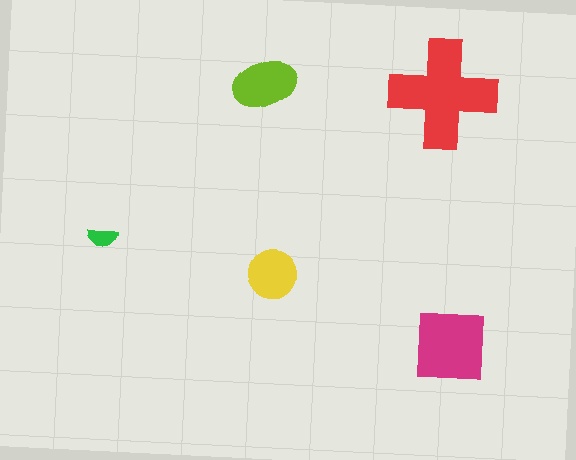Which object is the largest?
The red cross.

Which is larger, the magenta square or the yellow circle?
The magenta square.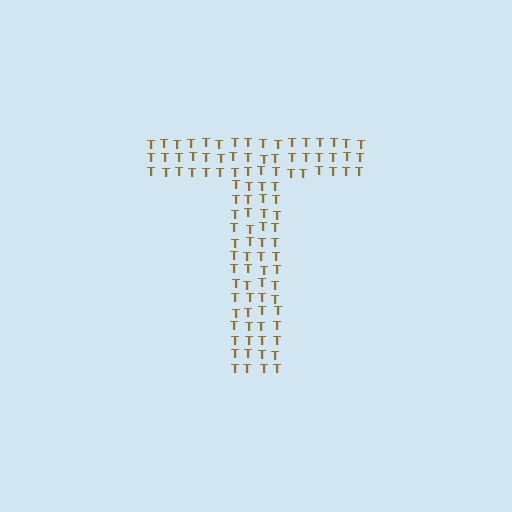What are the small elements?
The small elements are letter T's.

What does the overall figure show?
The overall figure shows the letter T.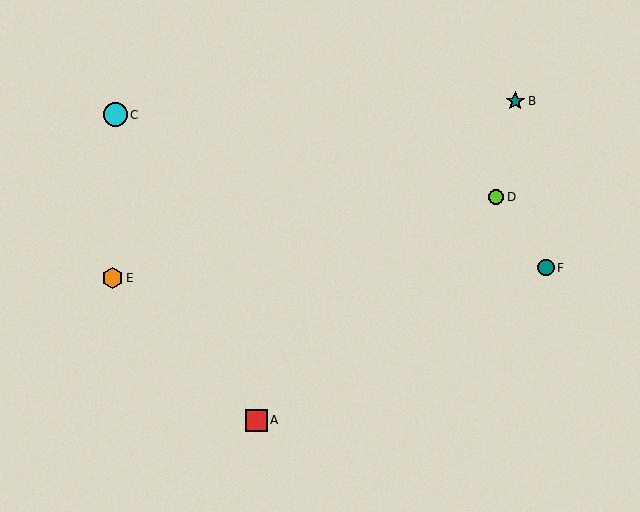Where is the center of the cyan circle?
The center of the cyan circle is at (116, 115).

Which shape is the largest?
The cyan circle (labeled C) is the largest.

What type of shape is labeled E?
Shape E is an orange hexagon.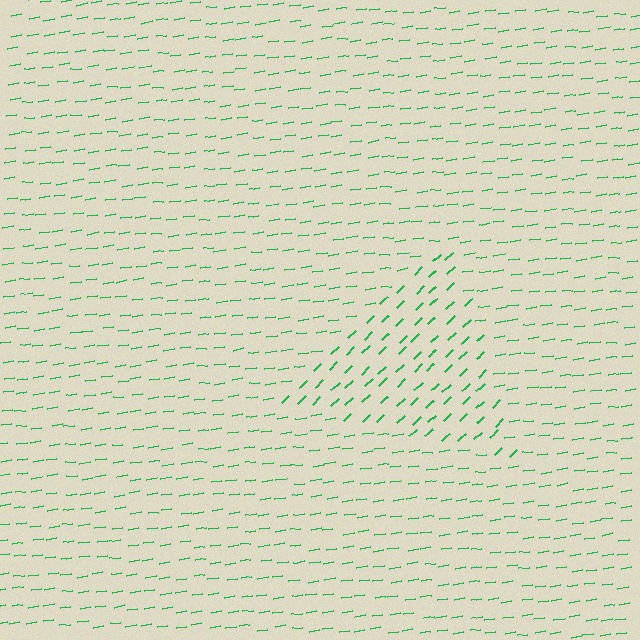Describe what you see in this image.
The image is filled with small green line segments. A triangle region in the image has lines oriented differently from the surrounding lines, creating a visible texture boundary.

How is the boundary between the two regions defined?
The boundary is defined purely by a change in line orientation (approximately 36 degrees difference). All lines are the same color and thickness.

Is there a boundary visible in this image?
Yes, there is a texture boundary formed by a change in line orientation.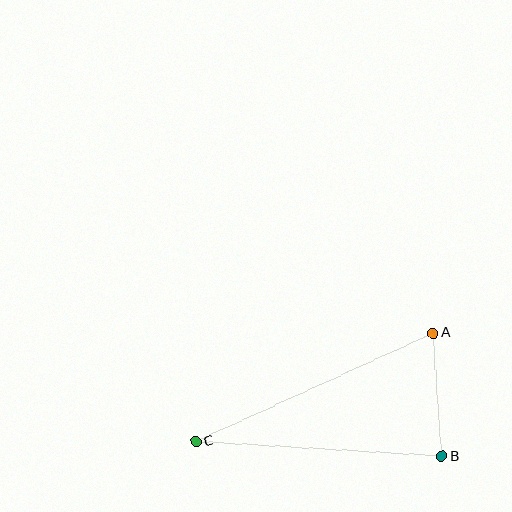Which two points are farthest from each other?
Points A and C are farthest from each other.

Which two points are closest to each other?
Points A and B are closest to each other.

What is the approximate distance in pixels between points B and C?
The distance between B and C is approximately 246 pixels.